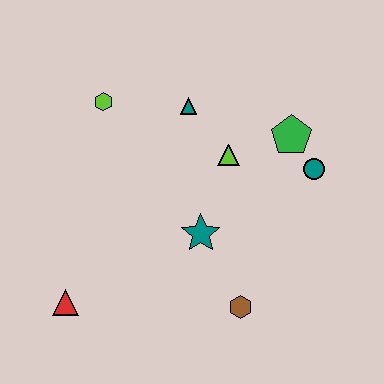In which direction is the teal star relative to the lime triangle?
The teal star is below the lime triangle.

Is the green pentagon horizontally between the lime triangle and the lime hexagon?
No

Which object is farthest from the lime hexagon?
The brown hexagon is farthest from the lime hexagon.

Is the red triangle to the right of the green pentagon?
No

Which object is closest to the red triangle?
The teal star is closest to the red triangle.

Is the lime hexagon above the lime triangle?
Yes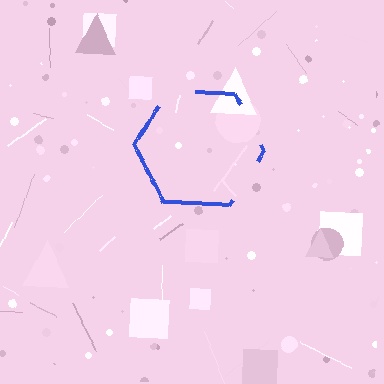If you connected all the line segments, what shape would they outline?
They would outline a hexagon.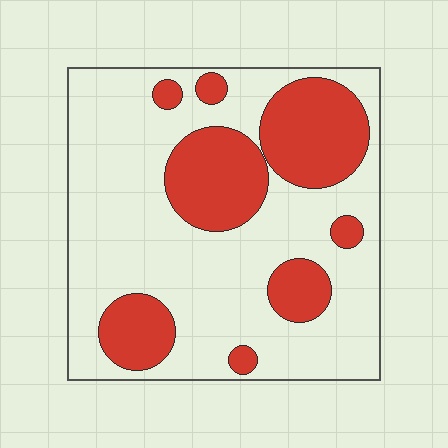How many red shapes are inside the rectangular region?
8.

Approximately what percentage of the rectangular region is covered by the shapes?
Approximately 30%.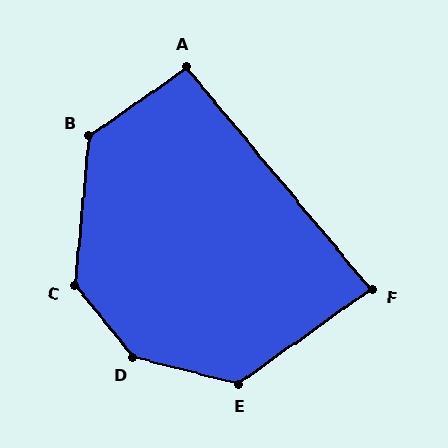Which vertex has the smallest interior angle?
F, at approximately 86 degrees.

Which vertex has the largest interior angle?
D, at approximately 144 degrees.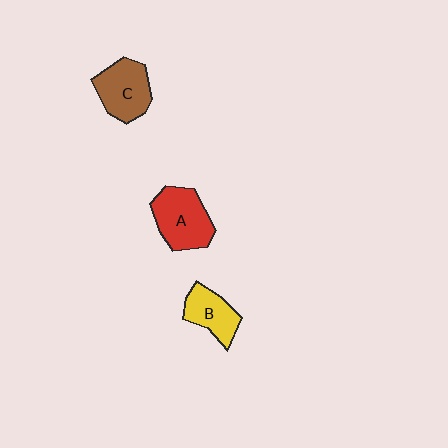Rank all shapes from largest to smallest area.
From largest to smallest: A (red), C (brown), B (yellow).